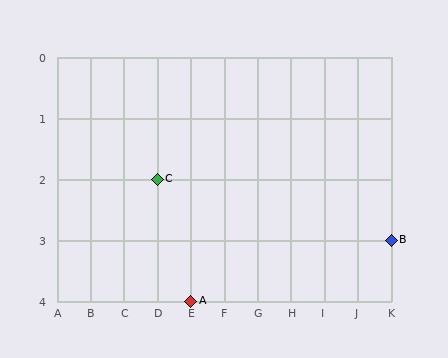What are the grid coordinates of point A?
Point A is at grid coordinates (E, 4).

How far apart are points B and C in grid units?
Points B and C are 7 columns and 1 row apart (about 7.1 grid units diagonally).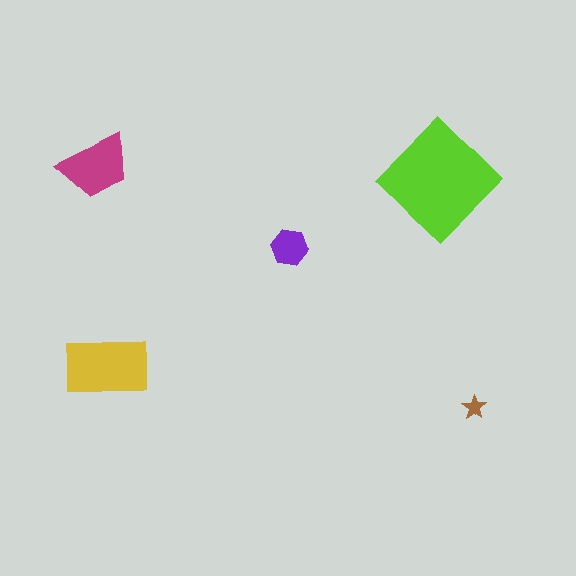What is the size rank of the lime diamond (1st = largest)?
1st.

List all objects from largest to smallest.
The lime diamond, the yellow rectangle, the magenta trapezoid, the purple hexagon, the brown star.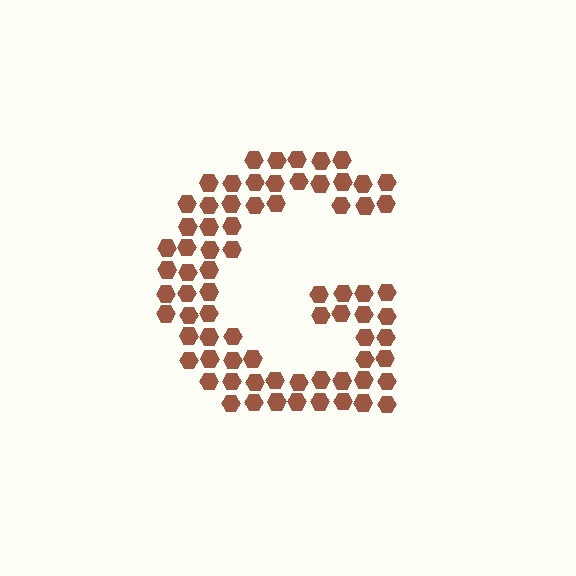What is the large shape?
The large shape is the letter G.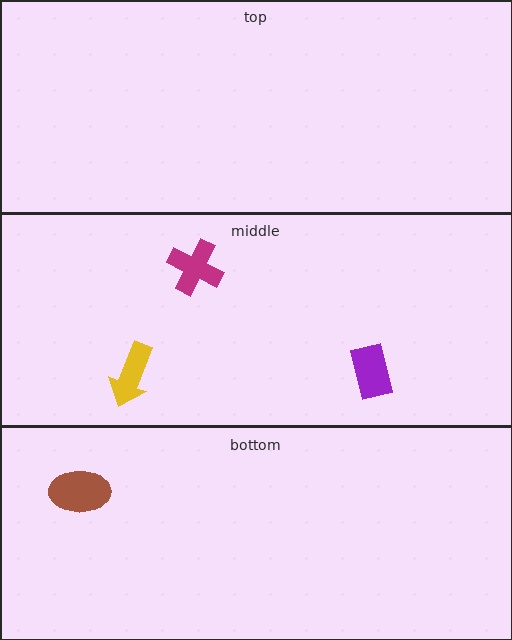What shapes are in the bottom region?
The brown ellipse.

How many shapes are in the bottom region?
1.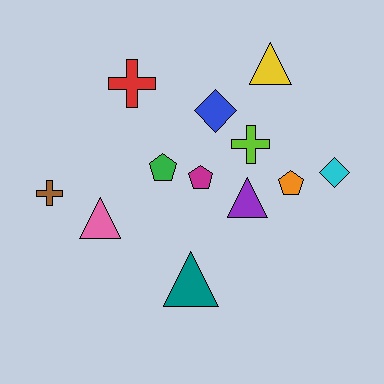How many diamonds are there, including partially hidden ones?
There are 2 diamonds.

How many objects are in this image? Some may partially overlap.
There are 12 objects.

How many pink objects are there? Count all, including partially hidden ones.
There is 1 pink object.